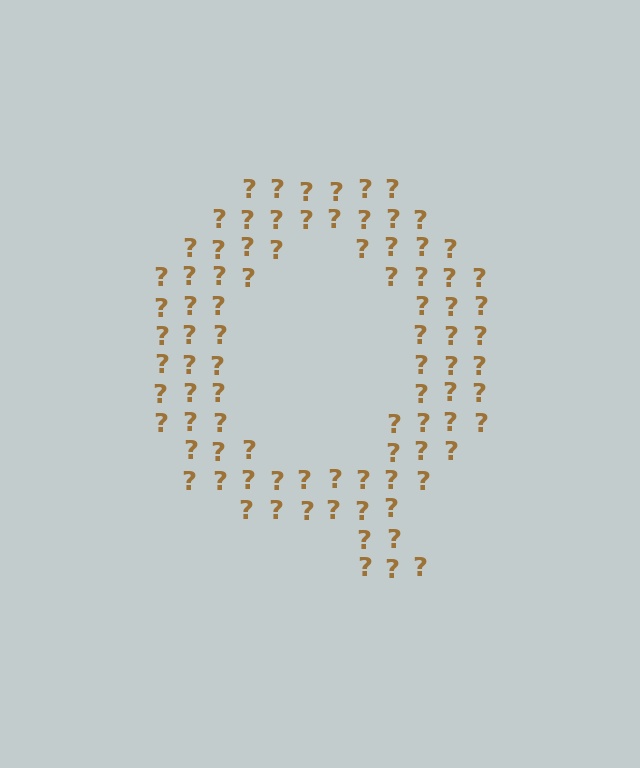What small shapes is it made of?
It is made of small question marks.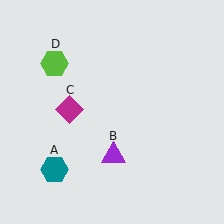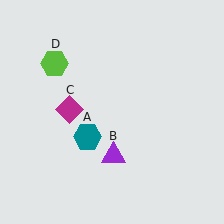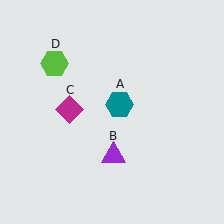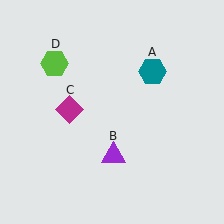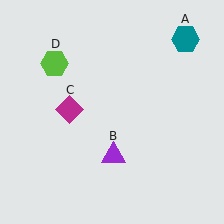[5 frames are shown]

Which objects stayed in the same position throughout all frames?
Purple triangle (object B) and magenta diamond (object C) and lime hexagon (object D) remained stationary.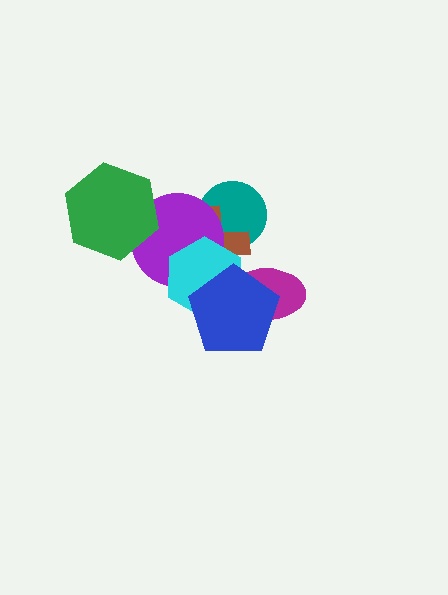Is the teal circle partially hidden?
Yes, it is partially covered by another shape.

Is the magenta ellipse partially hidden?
Yes, it is partially covered by another shape.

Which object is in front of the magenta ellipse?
The blue pentagon is in front of the magenta ellipse.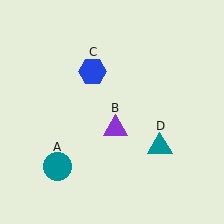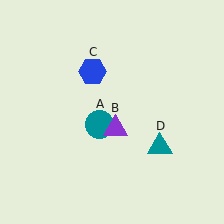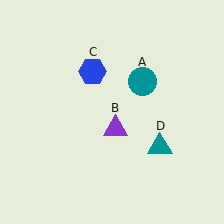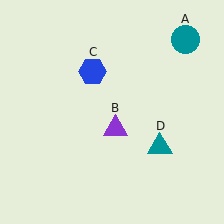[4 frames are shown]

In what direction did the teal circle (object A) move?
The teal circle (object A) moved up and to the right.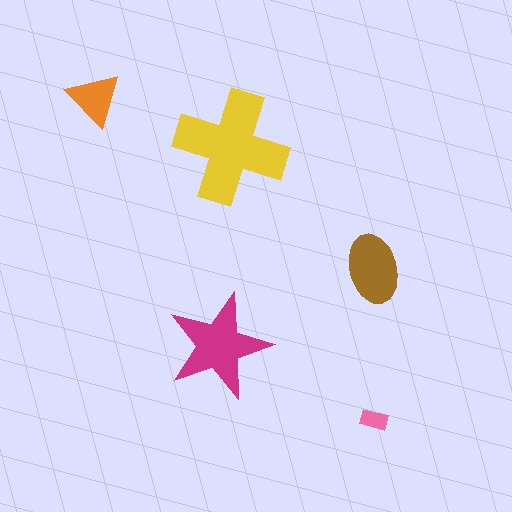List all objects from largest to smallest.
The yellow cross, the magenta star, the brown ellipse, the orange triangle, the pink rectangle.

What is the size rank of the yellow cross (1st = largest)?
1st.